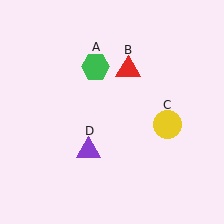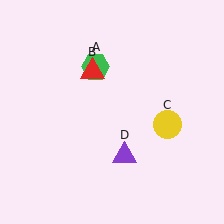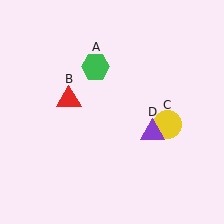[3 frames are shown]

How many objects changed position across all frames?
2 objects changed position: red triangle (object B), purple triangle (object D).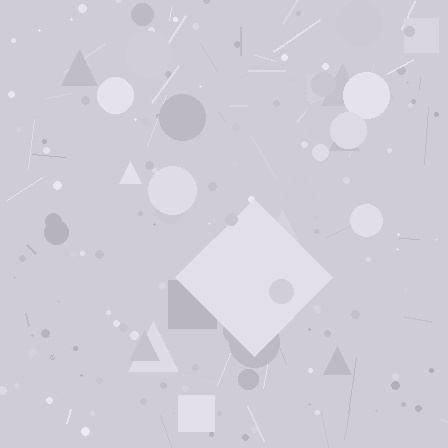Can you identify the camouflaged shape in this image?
The camouflaged shape is a diamond.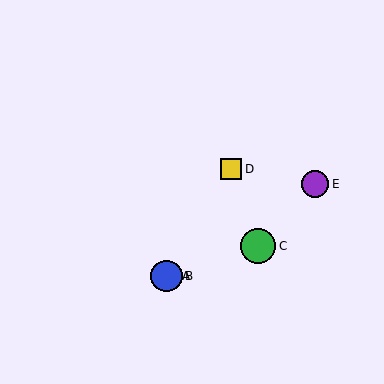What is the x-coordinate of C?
Object C is at x≈258.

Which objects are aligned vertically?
Objects A, B are aligned vertically.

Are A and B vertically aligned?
Yes, both are at x≈166.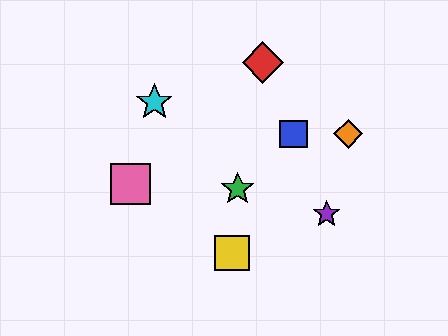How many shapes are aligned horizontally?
2 shapes (the blue square, the orange diamond) are aligned horizontally.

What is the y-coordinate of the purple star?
The purple star is at y≈214.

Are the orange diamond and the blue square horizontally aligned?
Yes, both are at y≈134.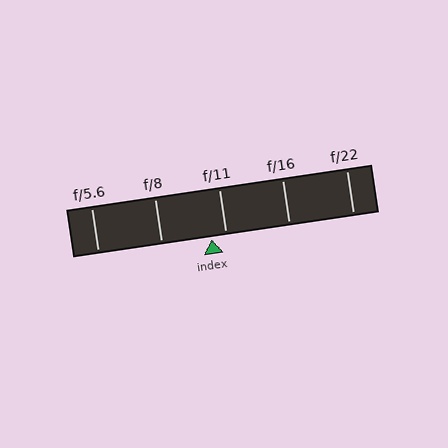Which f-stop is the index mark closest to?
The index mark is closest to f/11.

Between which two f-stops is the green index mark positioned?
The index mark is between f/8 and f/11.